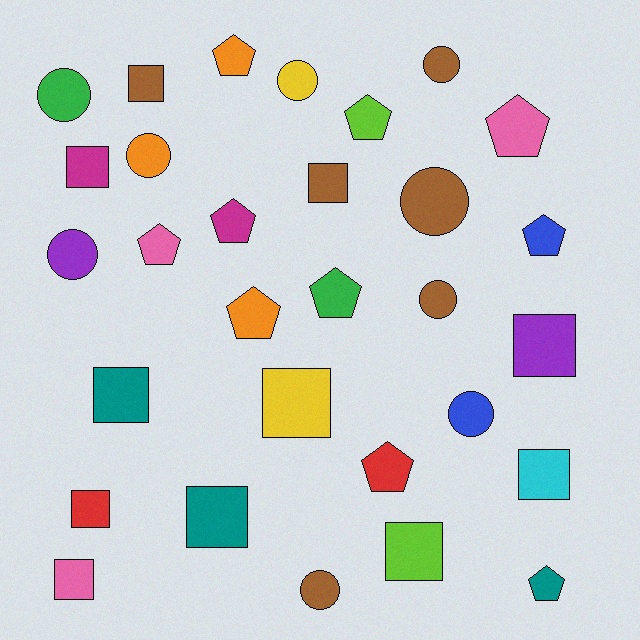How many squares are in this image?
There are 11 squares.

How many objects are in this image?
There are 30 objects.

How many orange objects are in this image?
There are 3 orange objects.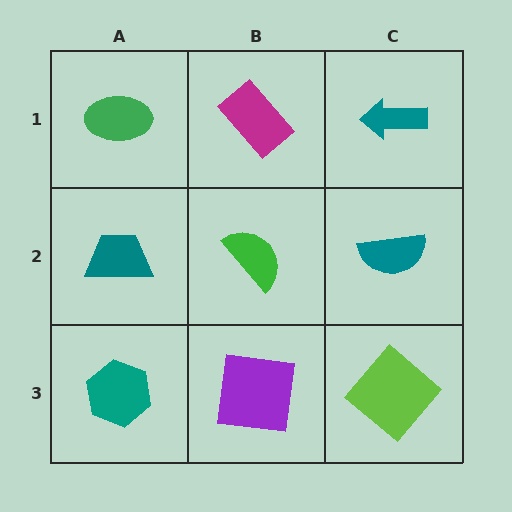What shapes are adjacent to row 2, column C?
A teal arrow (row 1, column C), a lime diamond (row 3, column C), a green semicircle (row 2, column B).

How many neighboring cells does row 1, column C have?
2.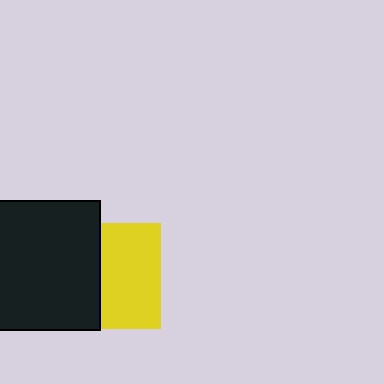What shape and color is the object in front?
The object in front is a black rectangle.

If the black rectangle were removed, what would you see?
You would see the complete yellow square.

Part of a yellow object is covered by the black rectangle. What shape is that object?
It is a square.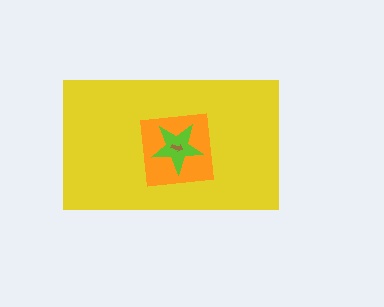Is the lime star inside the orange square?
Yes.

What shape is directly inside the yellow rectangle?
The orange square.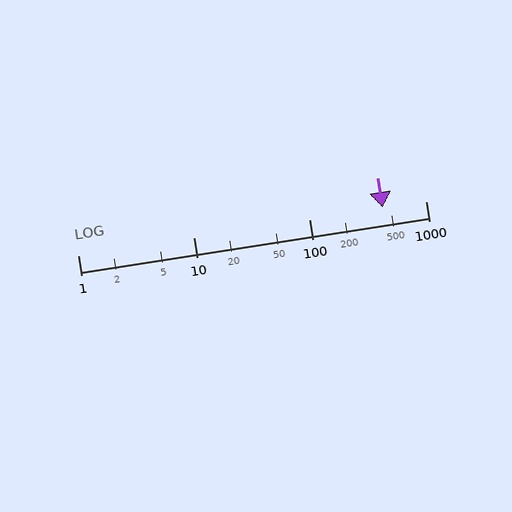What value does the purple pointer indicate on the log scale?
The pointer indicates approximately 430.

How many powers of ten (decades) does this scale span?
The scale spans 3 decades, from 1 to 1000.